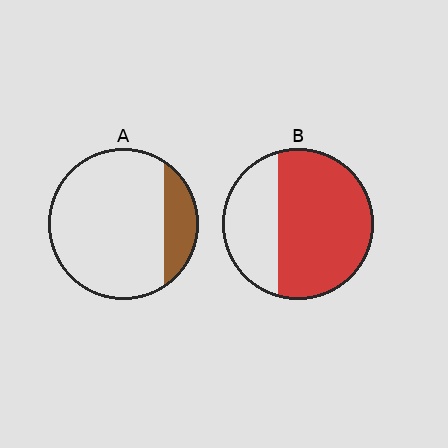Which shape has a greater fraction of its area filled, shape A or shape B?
Shape B.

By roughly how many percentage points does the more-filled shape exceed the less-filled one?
By roughly 50 percentage points (B over A).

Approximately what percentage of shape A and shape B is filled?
A is approximately 20% and B is approximately 65%.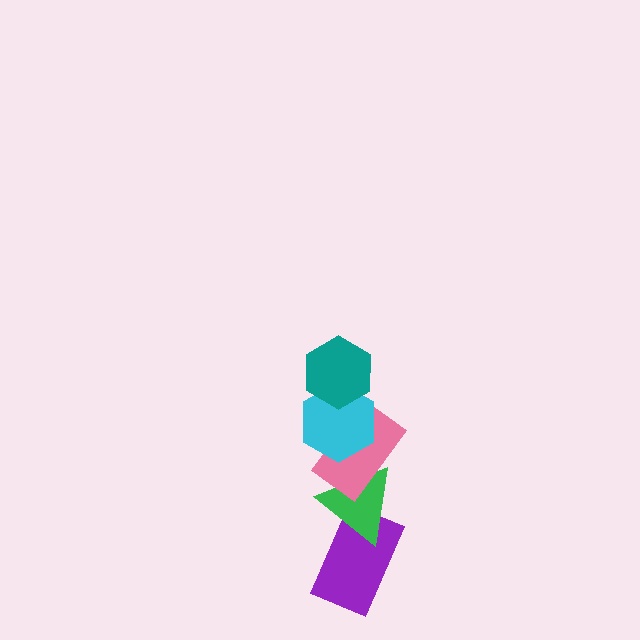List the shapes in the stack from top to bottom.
From top to bottom: the teal hexagon, the cyan hexagon, the pink rectangle, the green triangle, the purple rectangle.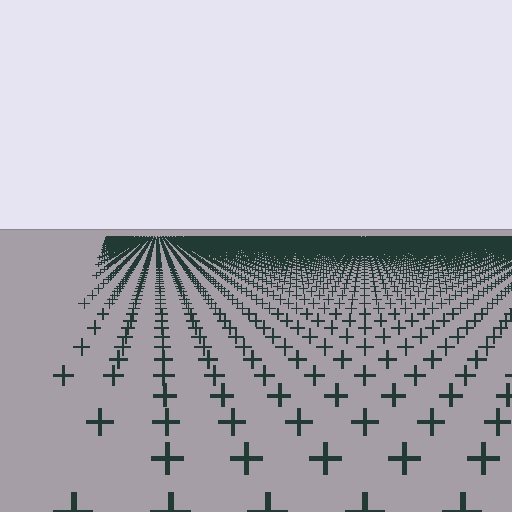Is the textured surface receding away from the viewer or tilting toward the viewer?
The surface is receding away from the viewer. Texture elements get smaller and denser toward the top.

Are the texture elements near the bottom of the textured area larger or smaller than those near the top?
Larger. Near the bottom, elements are closer to the viewer and appear at a bigger on-screen size.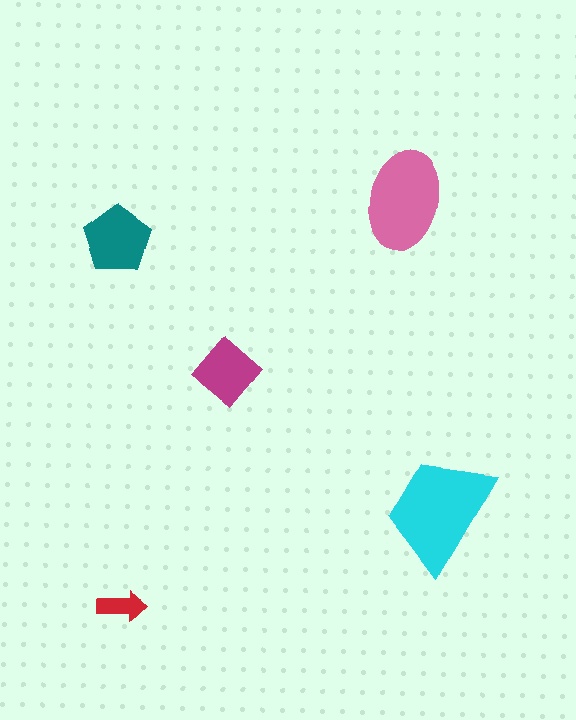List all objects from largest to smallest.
The cyan trapezoid, the pink ellipse, the teal pentagon, the magenta diamond, the red arrow.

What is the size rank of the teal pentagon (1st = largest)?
3rd.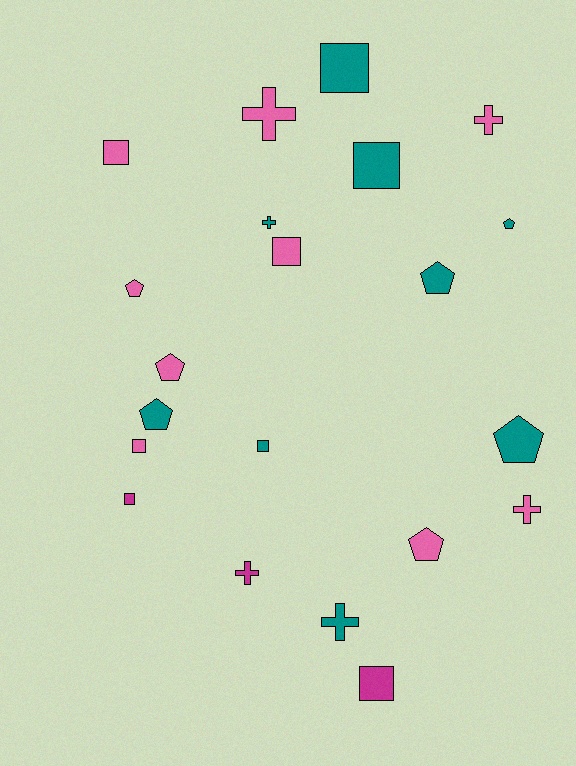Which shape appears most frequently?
Square, with 8 objects.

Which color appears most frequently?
Pink, with 9 objects.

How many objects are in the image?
There are 21 objects.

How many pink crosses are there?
There are 3 pink crosses.